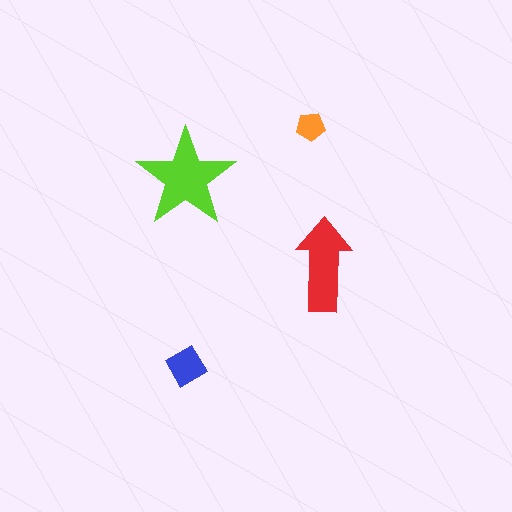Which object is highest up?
The orange pentagon is topmost.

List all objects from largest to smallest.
The lime star, the red arrow, the blue diamond, the orange pentagon.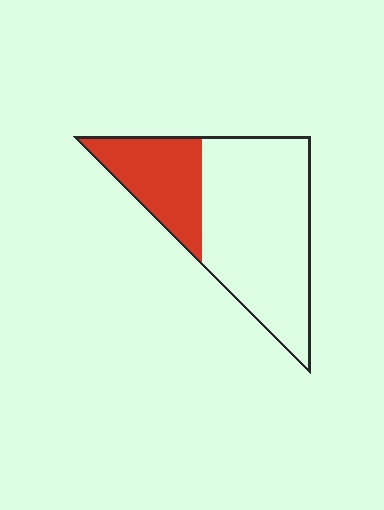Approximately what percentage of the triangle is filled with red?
Approximately 30%.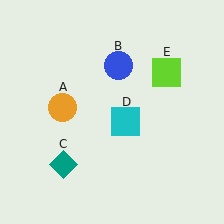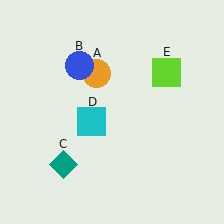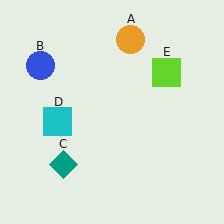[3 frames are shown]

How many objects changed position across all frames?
3 objects changed position: orange circle (object A), blue circle (object B), cyan square (object D).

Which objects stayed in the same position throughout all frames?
Teal diamond (object C) and lime square (object E) remained stationary.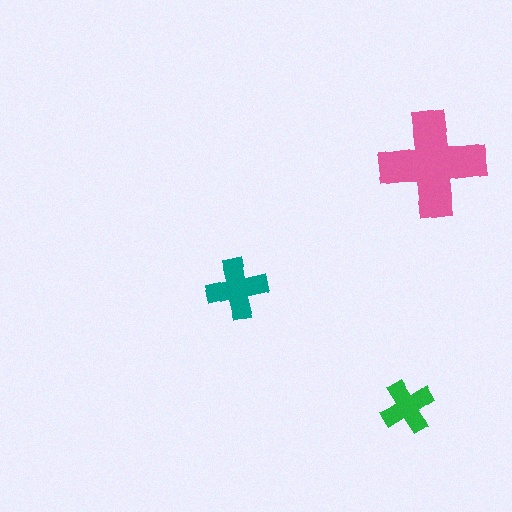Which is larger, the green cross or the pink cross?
The pink one.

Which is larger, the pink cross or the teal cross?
The pink one.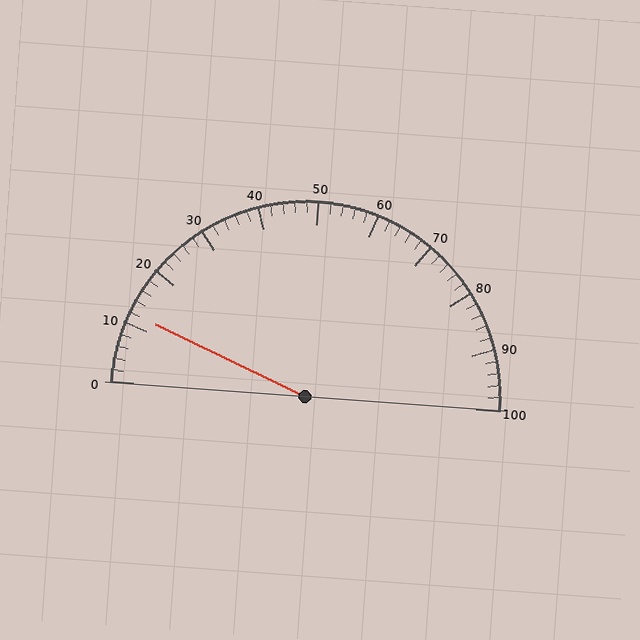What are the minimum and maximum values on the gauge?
The gauge ranges from 0 to 100.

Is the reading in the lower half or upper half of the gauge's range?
The reading is in the lower half of the range (0 to 100).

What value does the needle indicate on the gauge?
The needle indicates approximately 12.